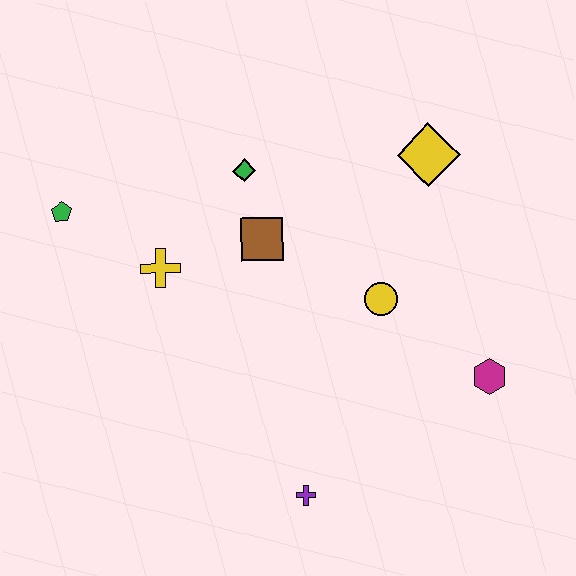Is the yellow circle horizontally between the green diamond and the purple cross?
No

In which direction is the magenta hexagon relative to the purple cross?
The magenta hexagon is to the right of the purple cross.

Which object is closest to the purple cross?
The yellow circle is closest to the purple cross.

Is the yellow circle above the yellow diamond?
No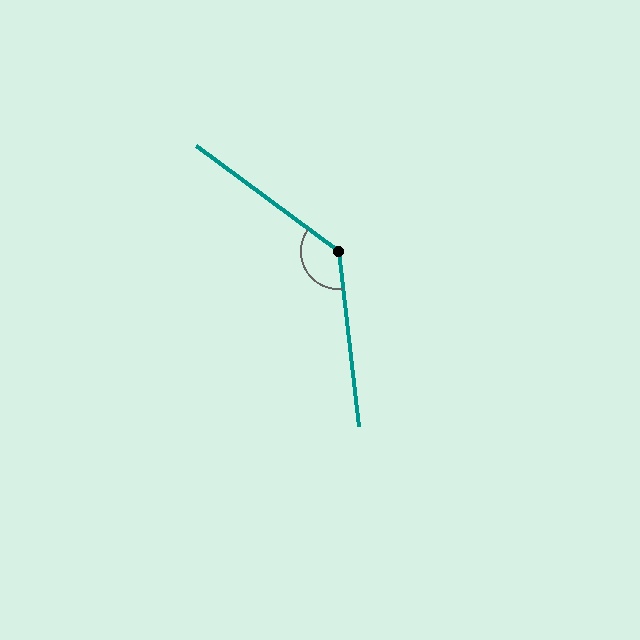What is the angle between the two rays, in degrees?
Approximately 134 degrees.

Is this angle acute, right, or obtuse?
It is obtuse.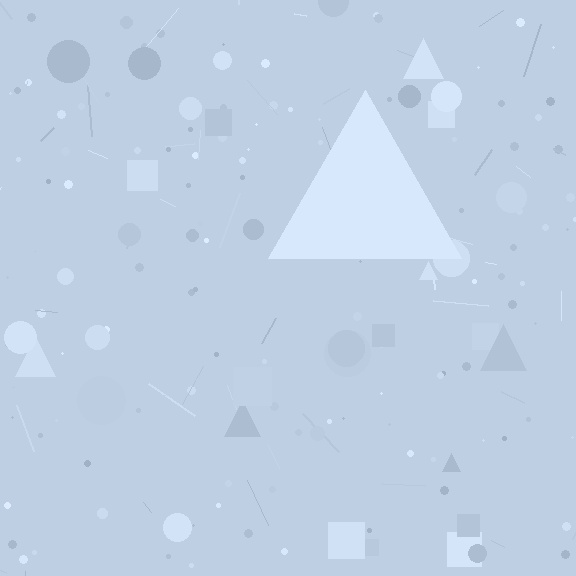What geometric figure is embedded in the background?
A triangle is embedded in the background.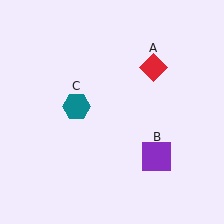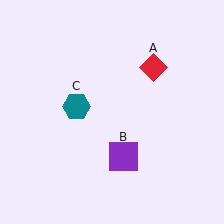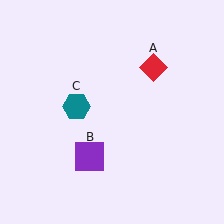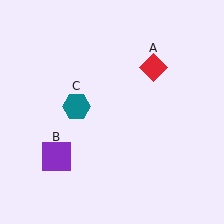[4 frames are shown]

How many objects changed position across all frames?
1 object changed position: purple square (object B).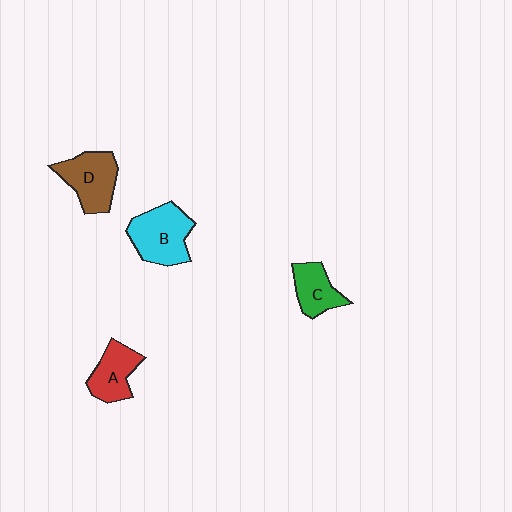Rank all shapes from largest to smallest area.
From largest to smallest: B (cyan), D (brown), A (red), C (green).